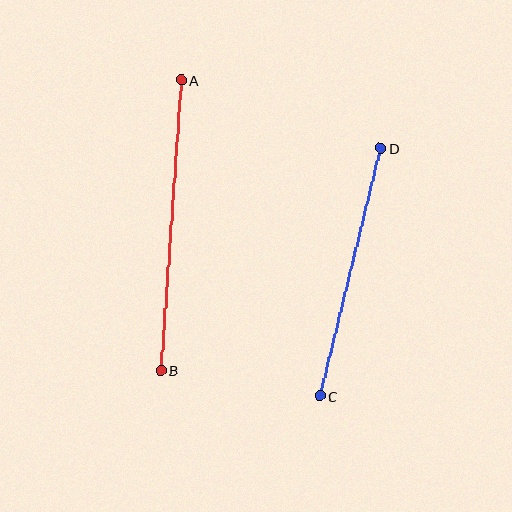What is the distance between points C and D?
The distance is approximately 255 pixels.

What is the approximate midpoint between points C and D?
The midpoint is at approximately (350, 272) pixels.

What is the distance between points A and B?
The distance is approximately 291 pixels.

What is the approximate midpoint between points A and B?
The midpoint is at approximately (171, 225) pixels.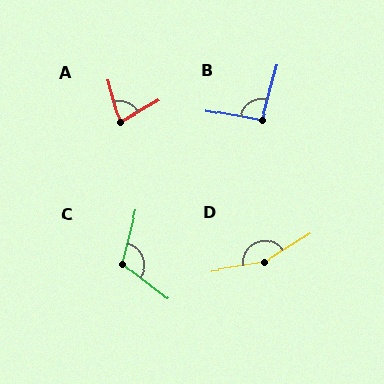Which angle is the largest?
D, at approximately 158 degrees.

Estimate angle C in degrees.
Approximately 113 degrees.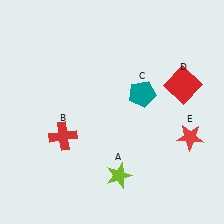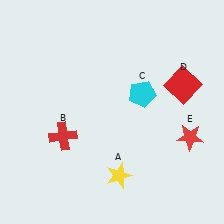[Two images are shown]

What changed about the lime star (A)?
In Image 1, A is lime. In Image 2, it changed to yellow.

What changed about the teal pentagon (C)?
In Image 1, C is teal. In Image 2, it changed to cyan.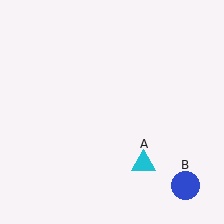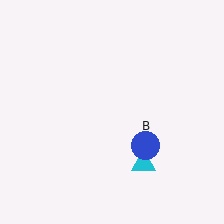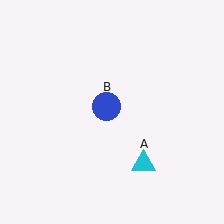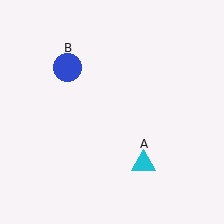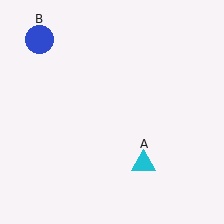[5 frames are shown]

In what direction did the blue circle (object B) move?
The blue circle (object B) moved up and to the left.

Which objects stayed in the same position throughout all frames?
Cyan triangle (object A) remained stationary.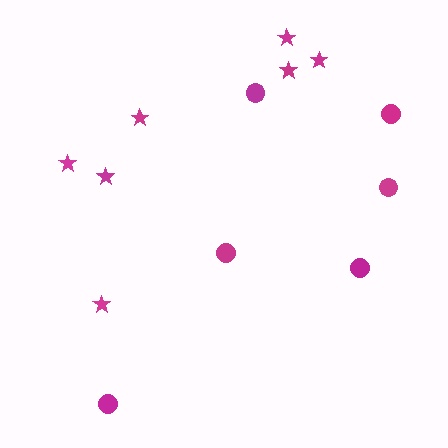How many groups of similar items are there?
There are 2 groups: one group of circles (6) and one group of stars (7).